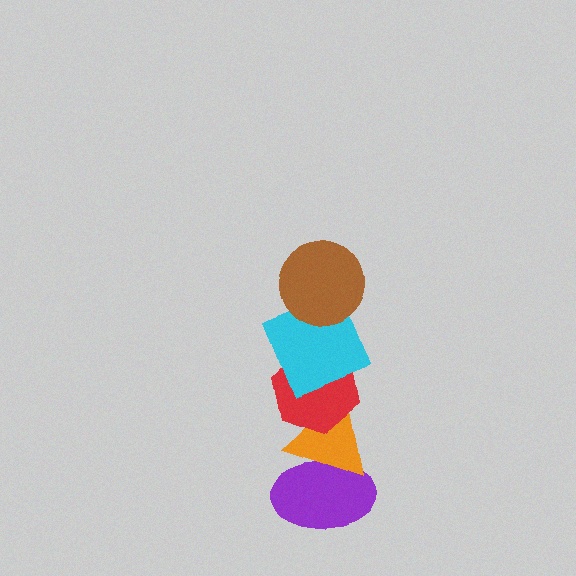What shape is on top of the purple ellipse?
The orange triangle is on top of the purple ellipse.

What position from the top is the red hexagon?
The red hexagon is 3rd from the top.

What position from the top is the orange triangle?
The orange triangle is 4th from the top.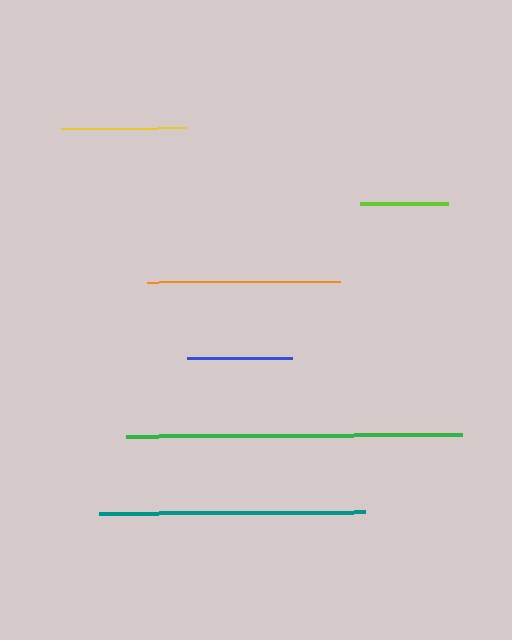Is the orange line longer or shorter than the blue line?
The orange line is longer than the blue line.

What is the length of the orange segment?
The orange segment is approximately 193 pixels long.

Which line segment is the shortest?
The lime line is the shortest at approximately 89 pixels.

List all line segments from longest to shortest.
From longest to shortest: green, teal, orange, yellow, blue, lime.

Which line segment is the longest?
The green line is the longest at approximately 336 pixels.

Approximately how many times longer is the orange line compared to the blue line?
The orange line is approximately 1.8 times the length of the blue line.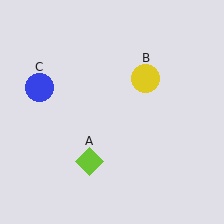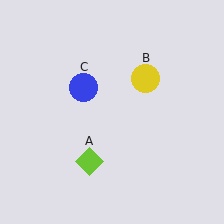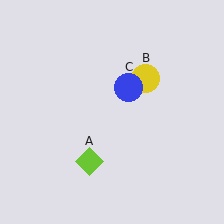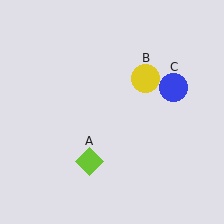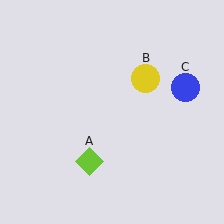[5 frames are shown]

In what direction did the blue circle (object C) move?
The blue circle (object C) moved right.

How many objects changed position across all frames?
1 object changed position: blue circle (object C).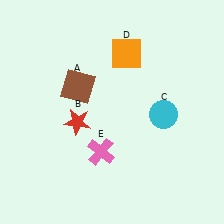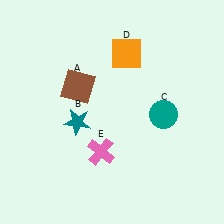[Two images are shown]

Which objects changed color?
B changed from red to teal. C changed from cyan to teal.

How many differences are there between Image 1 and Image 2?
There are 2 differences between the two images.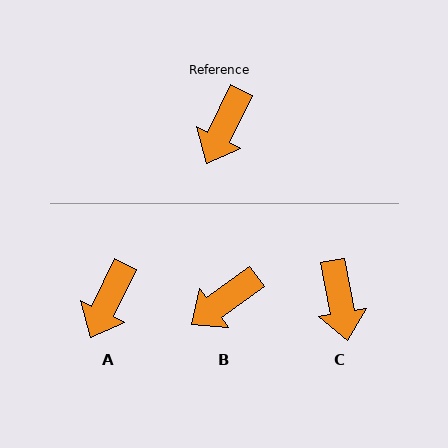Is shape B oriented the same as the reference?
No, it is off by about 28 degrees.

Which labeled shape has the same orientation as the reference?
A.